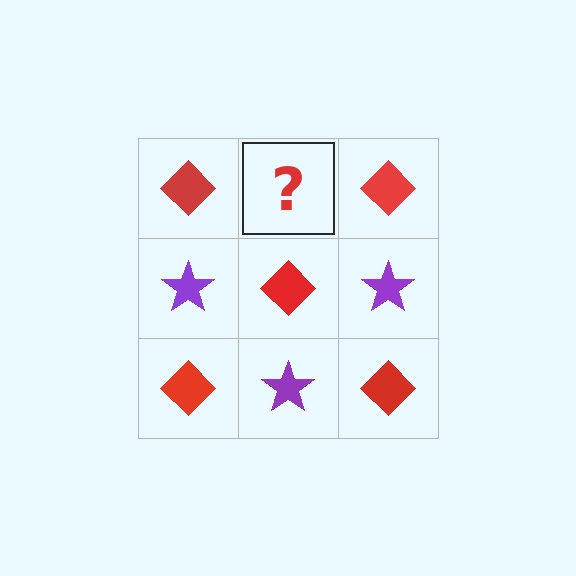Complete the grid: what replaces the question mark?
The question mark should be replaced with a purple star.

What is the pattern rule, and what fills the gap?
The rule is that it alternates red diamond and purple star in a checkerboard pattern. The gap should be filled with a purple star.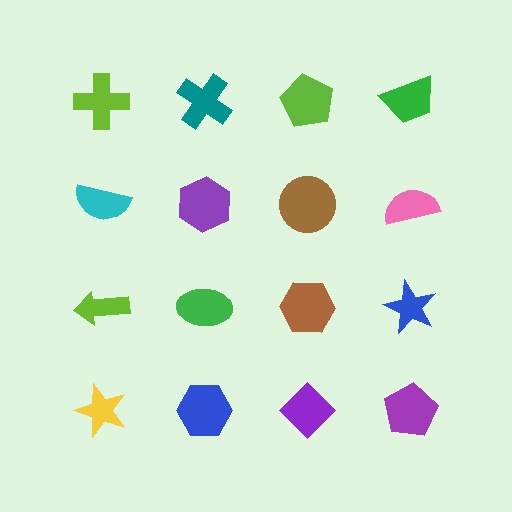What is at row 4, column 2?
A blue hexagon.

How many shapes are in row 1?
4 shapes.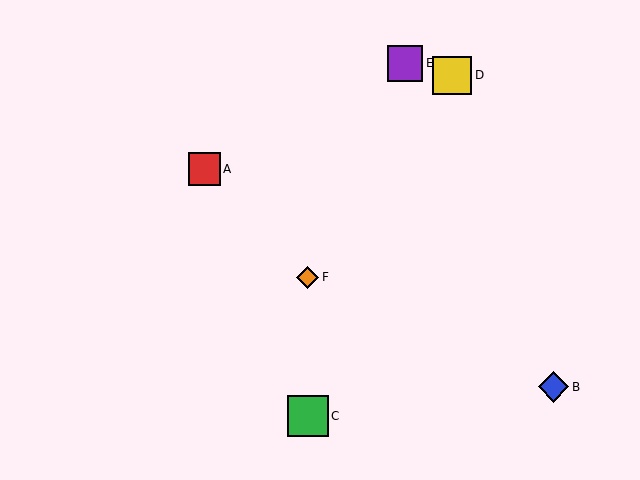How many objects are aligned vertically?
2 objects (C, F) are aligned vertically.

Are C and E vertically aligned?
No, C is at x≈308 and E is at x≈405.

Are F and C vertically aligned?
Yes, both are at x≈308.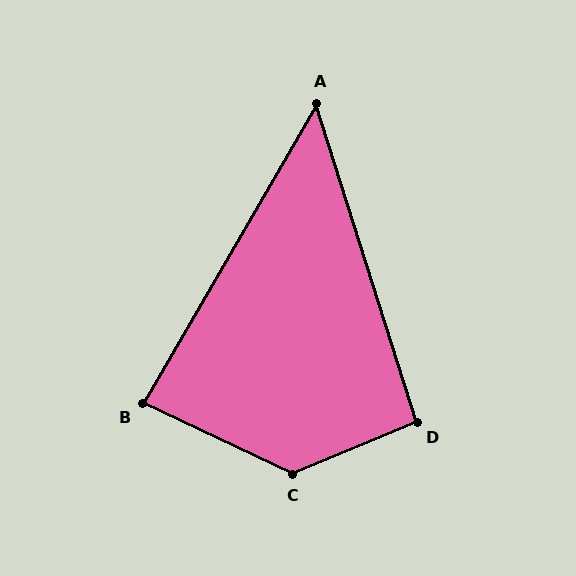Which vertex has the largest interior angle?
C, at approximately 132 degrees.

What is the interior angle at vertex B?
Approximately 85 degrees (acute).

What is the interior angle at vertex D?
Approximately 95 degrees (obtuse).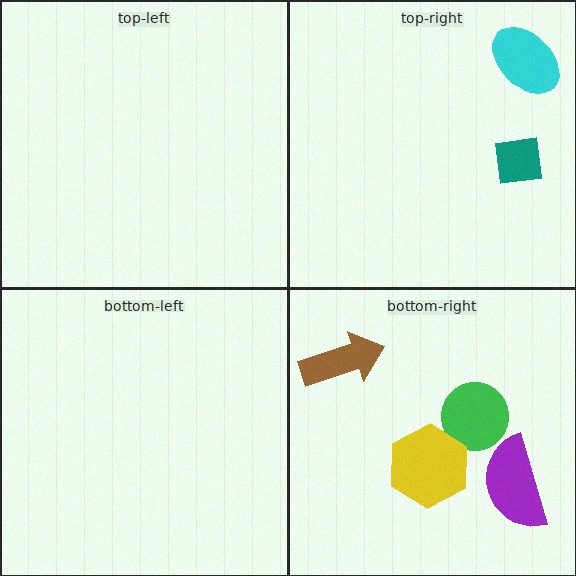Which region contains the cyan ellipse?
The top-right region.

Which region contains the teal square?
The top-right region.